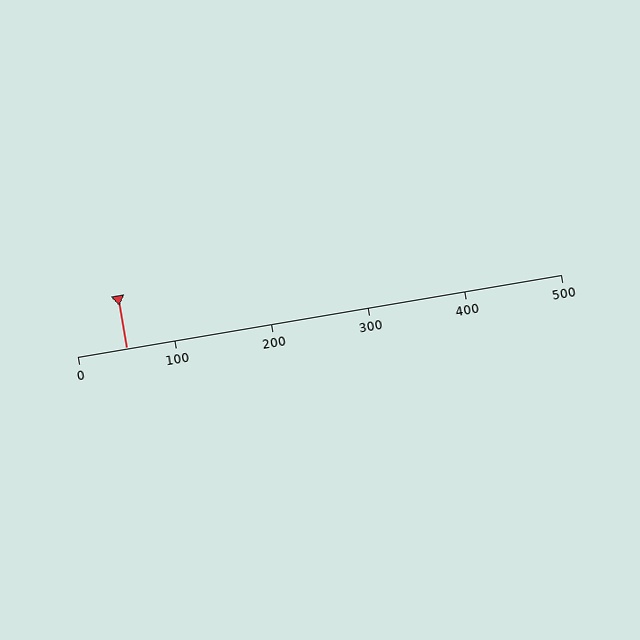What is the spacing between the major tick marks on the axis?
The major ticks are spaced 100 apart.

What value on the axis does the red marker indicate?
The marker indicates approximately 50.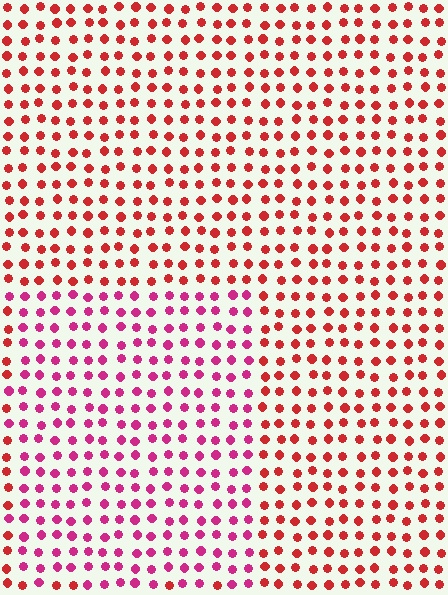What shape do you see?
I see a rectangle.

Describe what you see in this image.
The image is filled with small red elements in a uniform arrangement. A rectangle-shaped region is visible where the elements are tinted to a slightly different hue, forming a subtle color boundary.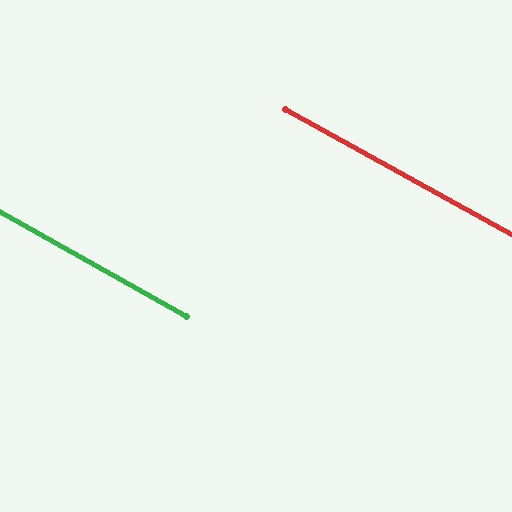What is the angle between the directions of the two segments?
Approximately 0 degrees.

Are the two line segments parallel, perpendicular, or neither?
Parallel — their directions differ by only 0.3°.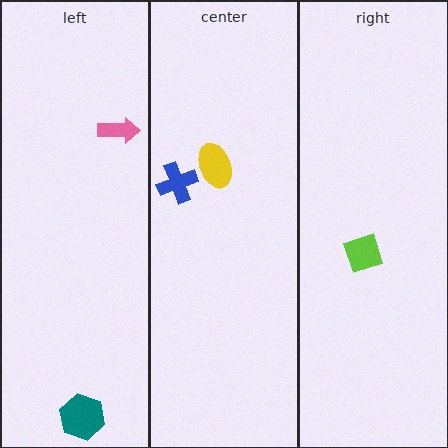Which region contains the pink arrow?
The left region.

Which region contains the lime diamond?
The right region.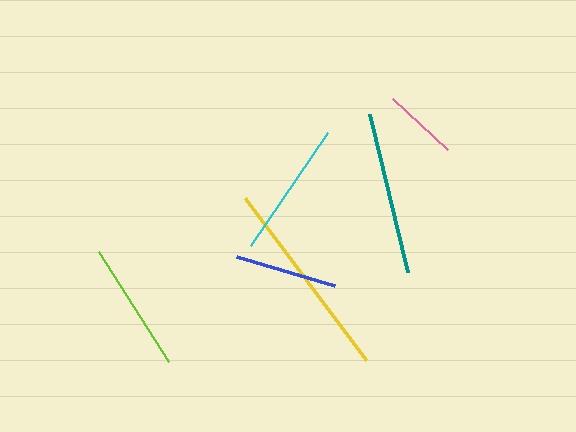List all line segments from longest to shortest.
From longest to shortest: yellow, teal, cyan, lime, blue, pink.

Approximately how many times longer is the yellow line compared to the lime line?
The yellow line is approximately 1.5 times the length of the lime line.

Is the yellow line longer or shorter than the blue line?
The yellow line is longer than the blue line.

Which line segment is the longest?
The yellow line is the longest at approximately 202 pixels.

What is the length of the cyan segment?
The cyan segment is approximately 136 pixels long.